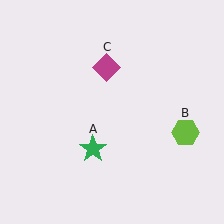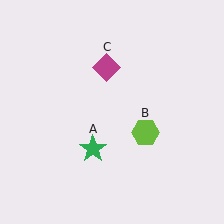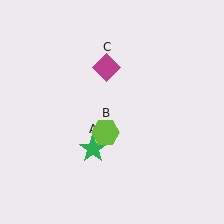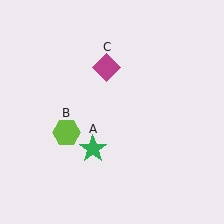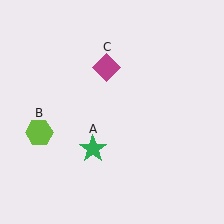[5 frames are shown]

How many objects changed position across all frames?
1 object changed position: lime hexagon (object B).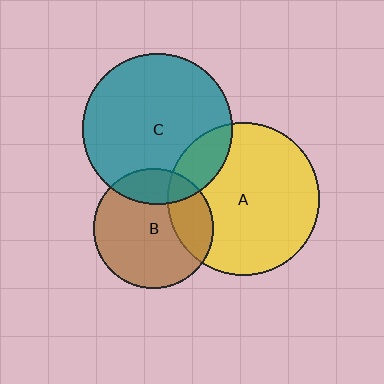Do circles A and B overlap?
Yes.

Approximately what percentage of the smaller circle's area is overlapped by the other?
Approximately 25%.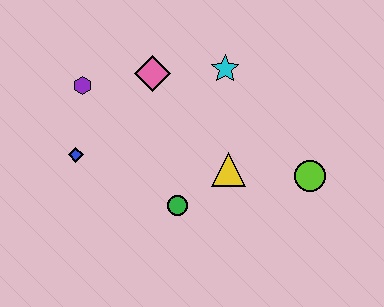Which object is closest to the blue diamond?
The purple hexagon is closest to the blue diamond.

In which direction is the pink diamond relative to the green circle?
The pink diamond is above the green circle.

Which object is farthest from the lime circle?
The purple hexagon is farthest from the lime circle.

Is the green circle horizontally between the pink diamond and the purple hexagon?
No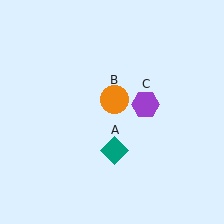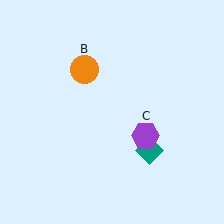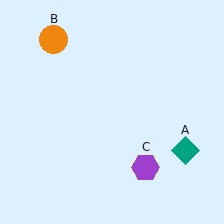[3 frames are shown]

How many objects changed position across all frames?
3 objects changed position: teal diamond (object A), orange circle (object B), purple hexagon (object C).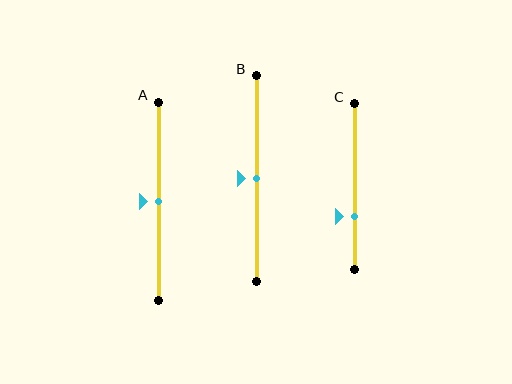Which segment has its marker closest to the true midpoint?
Segment A has its marker closest to the true midpoint.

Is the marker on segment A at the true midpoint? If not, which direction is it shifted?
Yes, the marker on segment A is at the true midpoint.